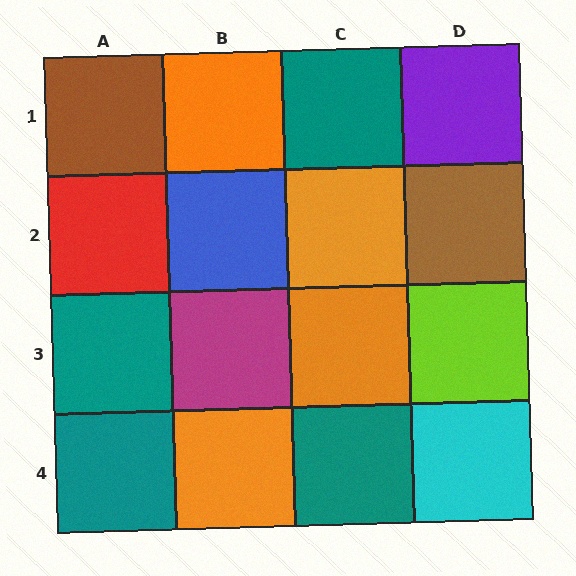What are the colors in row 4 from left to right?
Teal, orange, teal, cyan.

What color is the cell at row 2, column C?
Orange.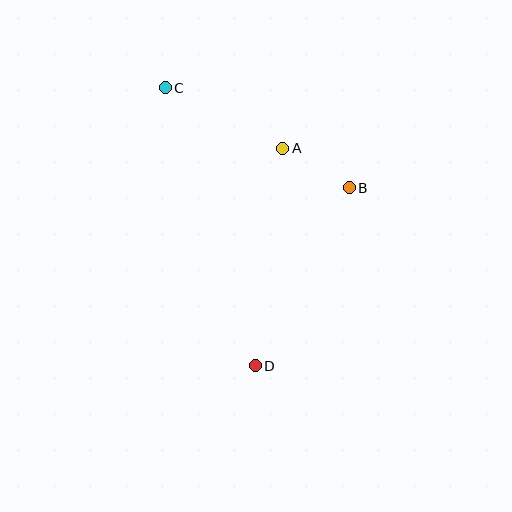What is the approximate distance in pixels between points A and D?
The distance between A and D is approximately 219 pixels.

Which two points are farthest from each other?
Points C and D are farthest from each other.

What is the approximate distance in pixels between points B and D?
The distance between B and D is approximately 201 pixels.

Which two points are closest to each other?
Points A and B are closest to each other.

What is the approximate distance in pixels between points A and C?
The distance between A and C is approximately 132 pixels.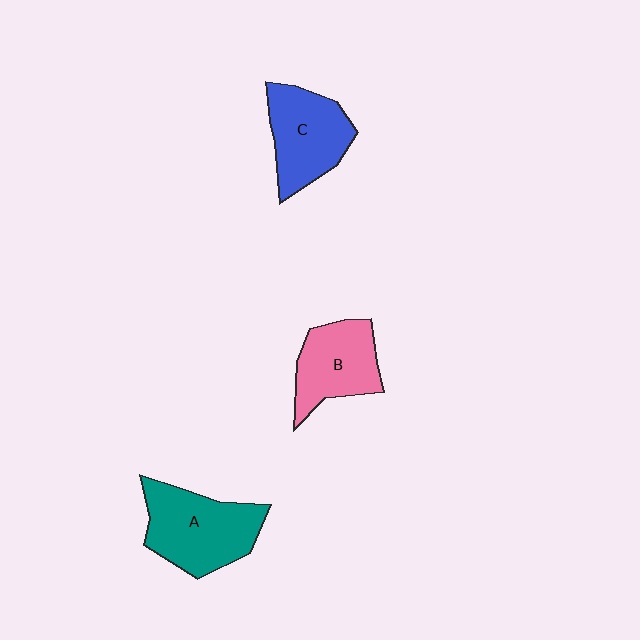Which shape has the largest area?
Shape A (teal).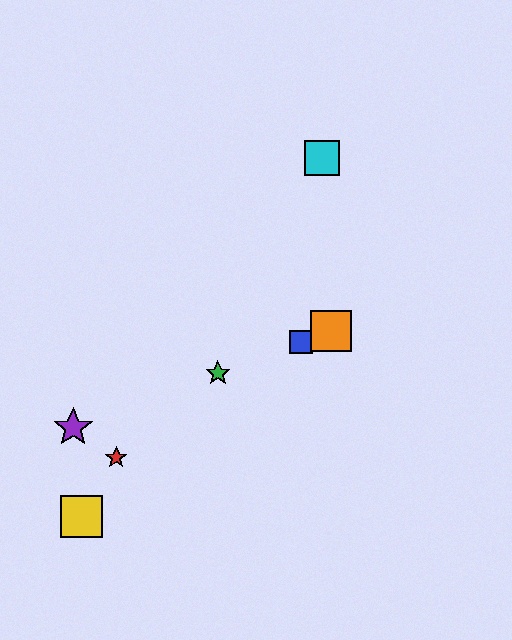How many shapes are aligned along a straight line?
4 shapes (the blue square, the green star, the purple star, the orange square) are aligned along a straight line.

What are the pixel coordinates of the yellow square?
The yellow square is at (81, 516).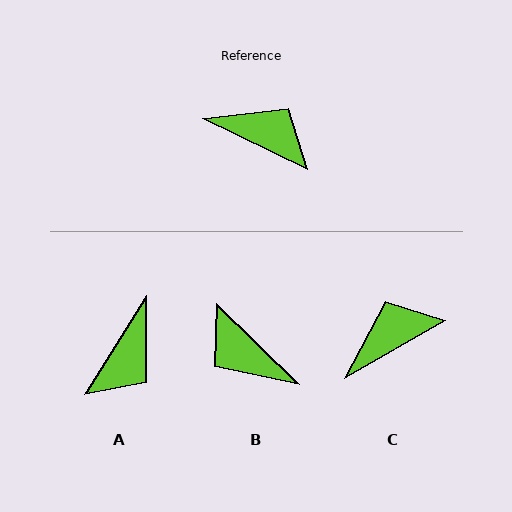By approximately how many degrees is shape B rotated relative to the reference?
Approximately 162 degrees counter-clockwise.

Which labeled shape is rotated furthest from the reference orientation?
B, about 162 degrees away.